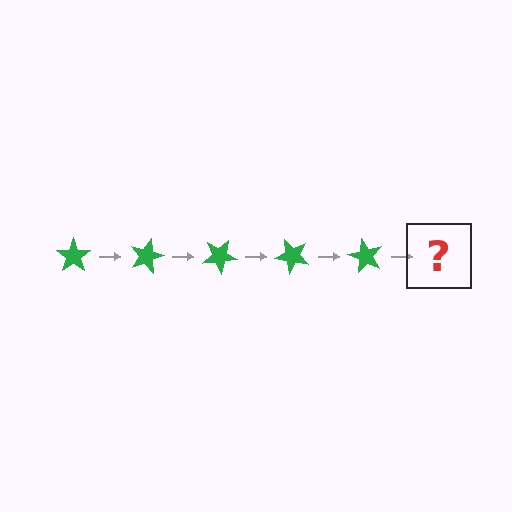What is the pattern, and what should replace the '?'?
The pattern is that the star rotates 15 degrees each step. The '?' should be a green star rotated 75 degrees.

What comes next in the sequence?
The next element should be a green star rotated 75 degrees.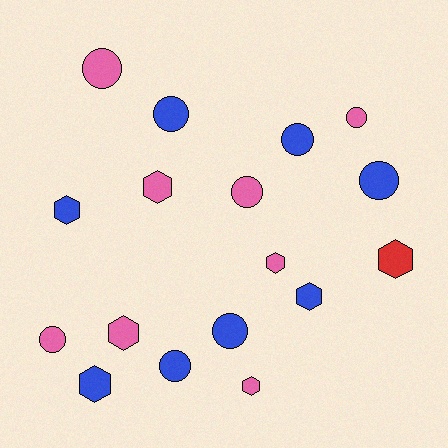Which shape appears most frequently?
Circle, with 9 objects.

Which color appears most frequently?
Blue, with 8 objects.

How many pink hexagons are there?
There are 4 pink hexagons.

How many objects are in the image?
There are 17 objects.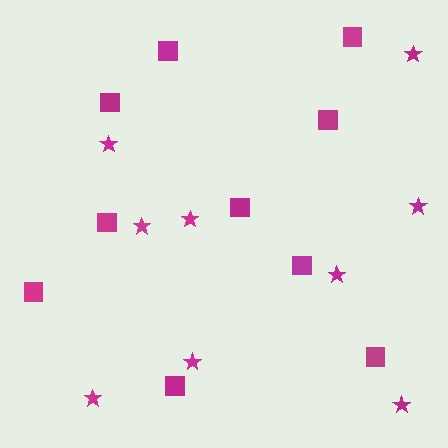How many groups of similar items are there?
There are 2 groups: one group of stars (9) and one group of squares (10).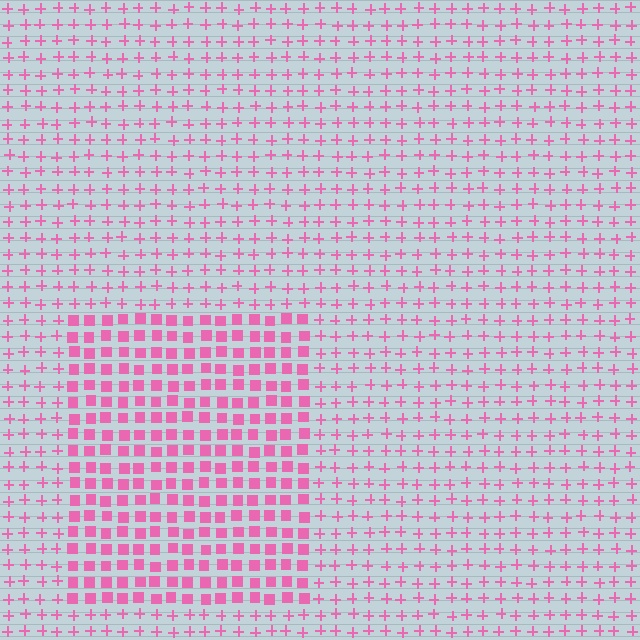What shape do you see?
I see a rectangle.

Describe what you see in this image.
The image is filled with small pink elements arranged in a uniform grid. A rectangle-shaped region contains squares, while the surrounding area contains plus signs. The boundary is defined purely by the change in element shape.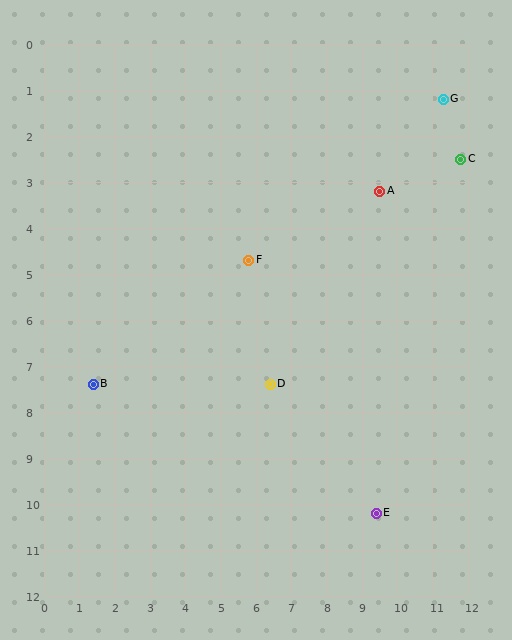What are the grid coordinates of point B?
Point B is at approximately (1.4, 7.4).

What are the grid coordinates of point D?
Point D is at approximately (6.4, 7.4).